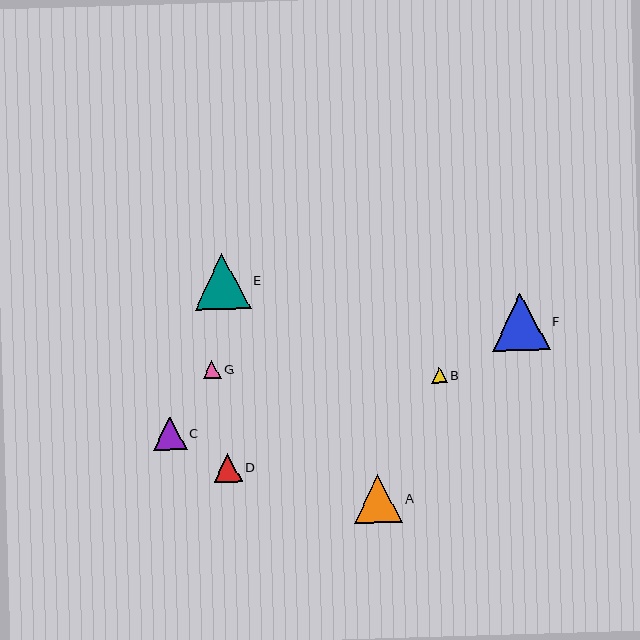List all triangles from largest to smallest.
From largest to smallest: F, E, A, C, D, G, B.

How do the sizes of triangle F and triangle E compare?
Triangle F and triangle E are approximately the same size.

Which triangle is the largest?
Triangle F is the largest with a size of approximately 57 pixels.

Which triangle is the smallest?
Triangle B is the smallest with a size of approximately 16 pixels.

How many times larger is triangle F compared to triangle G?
Triangle F is approximately 3.2 times the size of triangle G.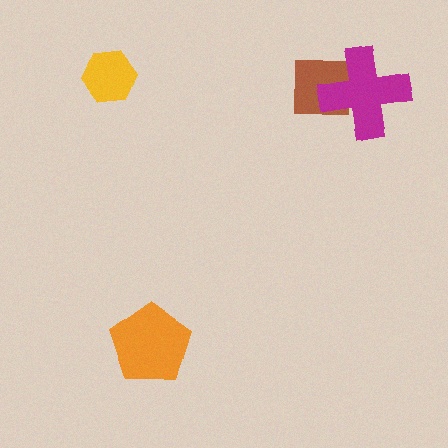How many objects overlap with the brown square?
1 object overlaps with the brown square.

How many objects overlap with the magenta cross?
1 object overlaps with the magenta cross.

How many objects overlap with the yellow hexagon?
0 objects overlap with the yellow hexagon.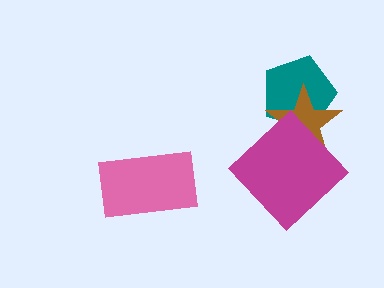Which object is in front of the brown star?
The magenta diamond is in front of the brown star.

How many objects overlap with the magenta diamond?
1 object overlaps with the magenta diamond.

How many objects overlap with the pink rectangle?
0 objects overlap with the pink rectangle.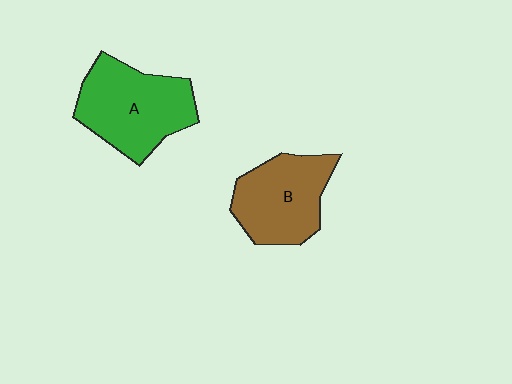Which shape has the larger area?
Shape A (green).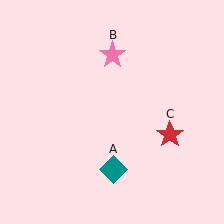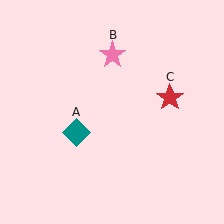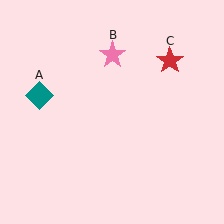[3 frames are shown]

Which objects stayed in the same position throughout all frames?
Pink star (object B) remained stationary.